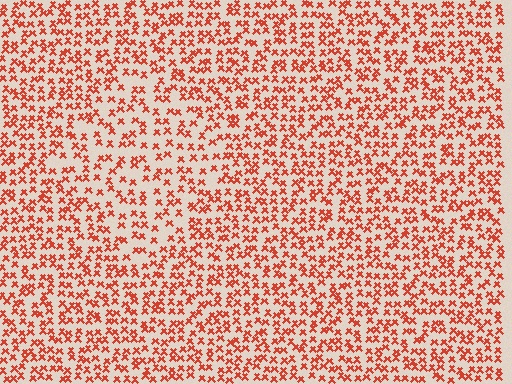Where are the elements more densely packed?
The elements are more densely packed outside the diamond boundary.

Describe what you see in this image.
The image contains small red elements arranged at two different densities. A diamond-shaped region is visible where the elements are less densely packed than the surrounding area.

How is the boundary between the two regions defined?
The boundary is defined by a change in element density (approximately 1.5x ratio). All elements are the same color, size, and shape.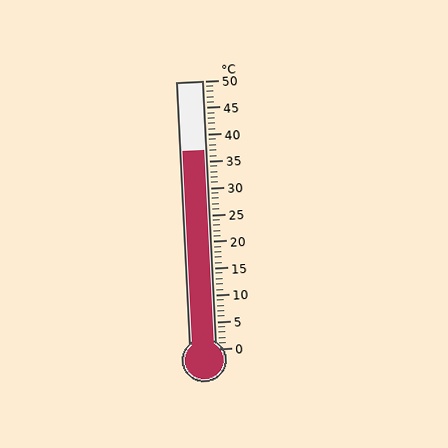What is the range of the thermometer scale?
The thermometer scale ranges from 0°C to 50°C.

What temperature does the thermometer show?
The thermometer shows approximately 37°C.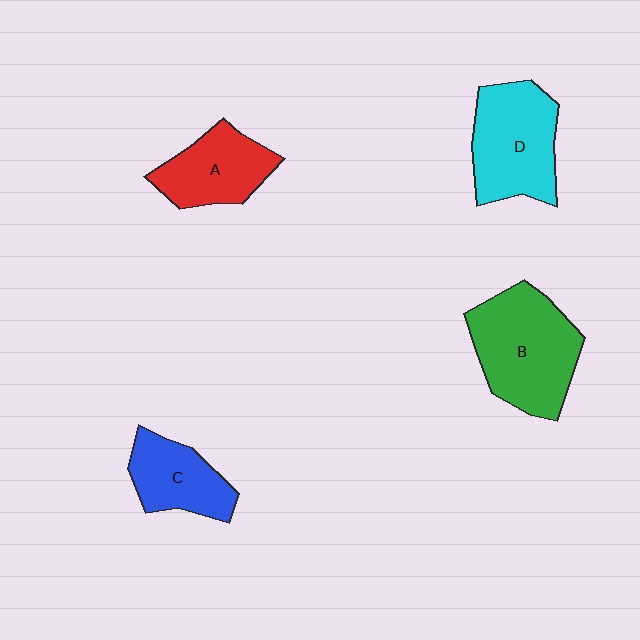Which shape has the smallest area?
Shape C (blue).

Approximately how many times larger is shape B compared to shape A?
Approximately 1.5 times.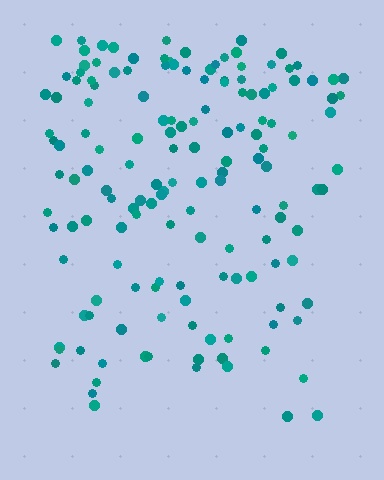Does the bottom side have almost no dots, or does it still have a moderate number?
Still a moderate number, just noticeably fewer than the top.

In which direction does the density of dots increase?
From bottom to top, with the top side densest.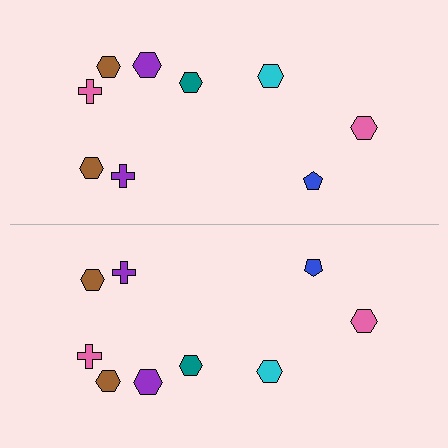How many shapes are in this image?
There are 18 shapes in this image.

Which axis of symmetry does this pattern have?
The pattern has a horizontal axis of symmetry running through the center of the image.